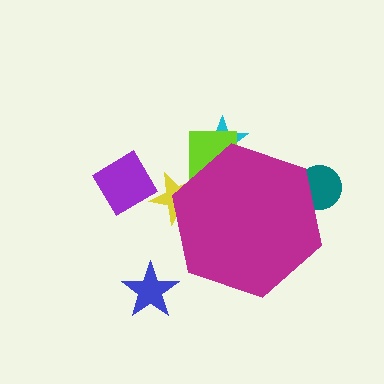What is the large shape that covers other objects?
A magenta hexagon.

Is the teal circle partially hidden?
Yes, the teal circle is partially hidden behind the magenta hexagon.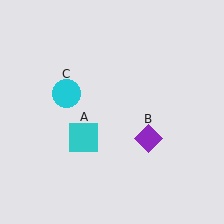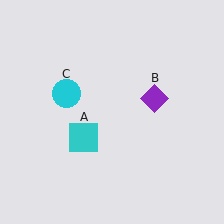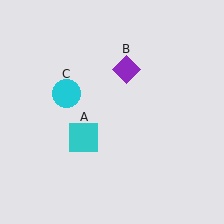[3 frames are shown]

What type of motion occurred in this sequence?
The purple diamond (object B) rotated counterclockwise around the center of the scene.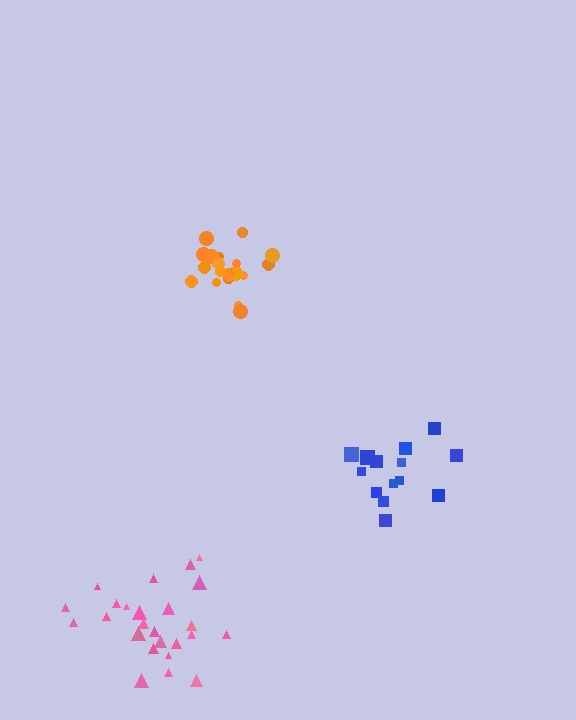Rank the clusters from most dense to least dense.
orange, blue, pink.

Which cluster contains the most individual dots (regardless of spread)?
Pink (25).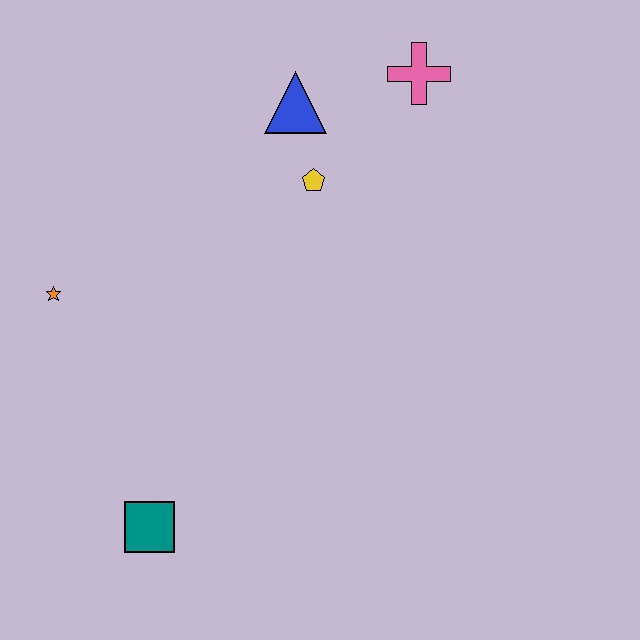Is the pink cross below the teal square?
No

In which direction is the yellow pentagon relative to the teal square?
The yellow pentagon is above the teal square.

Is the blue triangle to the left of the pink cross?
Yes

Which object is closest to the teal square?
The orange star is closest to the teal square.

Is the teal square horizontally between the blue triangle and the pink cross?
No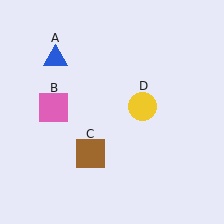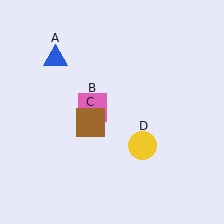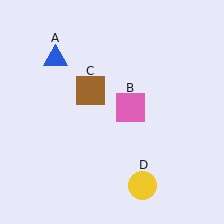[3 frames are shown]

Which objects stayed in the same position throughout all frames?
Blue triangle (object A) remained stationary.